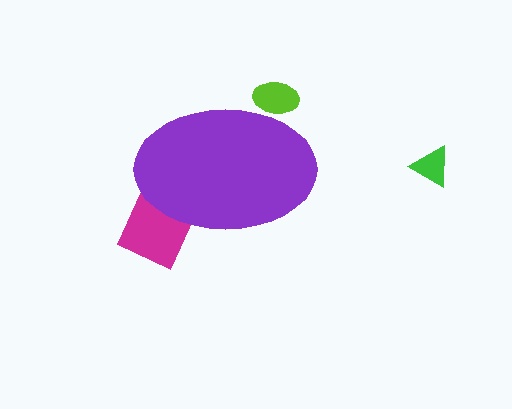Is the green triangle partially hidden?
No, the green triangle is fully visible.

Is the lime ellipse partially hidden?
Yes, the lime ellipse is partially hidden behind the purple ellipse.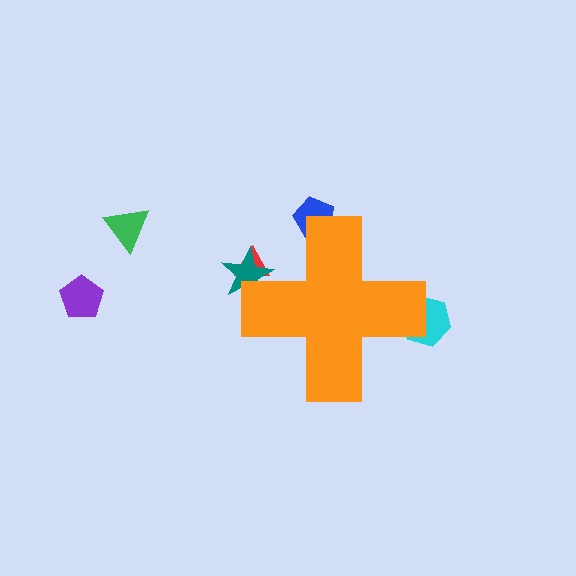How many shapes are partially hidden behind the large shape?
4 shapes are partially hidden.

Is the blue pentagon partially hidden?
Yes, the blue pentagon is partially hidden behind the orange cross.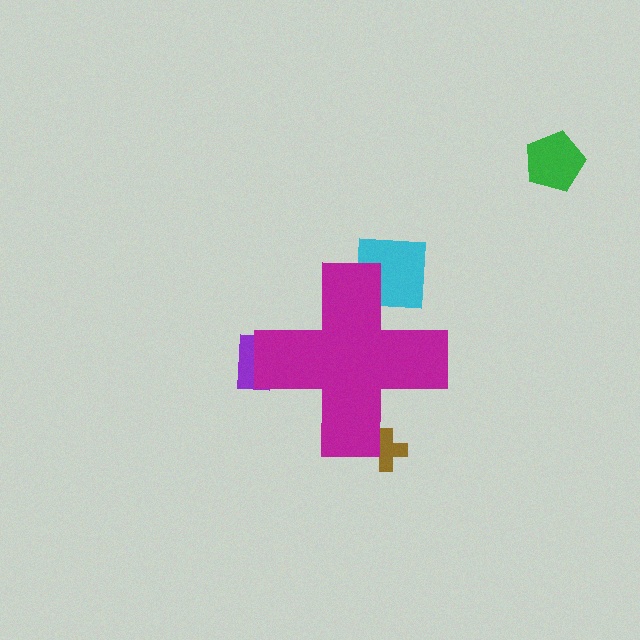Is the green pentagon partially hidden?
No, the green pentagon is fully visible.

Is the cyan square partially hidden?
Yes, the cyan square is partially hidden behind the magenta cross.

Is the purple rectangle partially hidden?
Yes, the purple rectangle is partially hidden behind the magenta cross.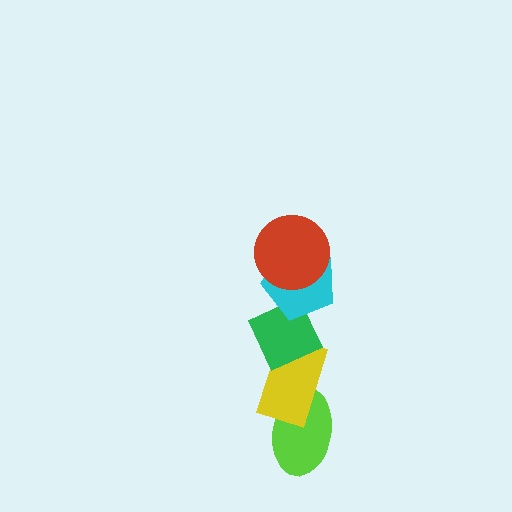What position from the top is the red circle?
The red circle is 1st from the top.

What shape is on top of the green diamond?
The cyan pentagon is on top of the green diamond.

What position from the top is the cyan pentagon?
The cyan pentagon is 2nd from the top.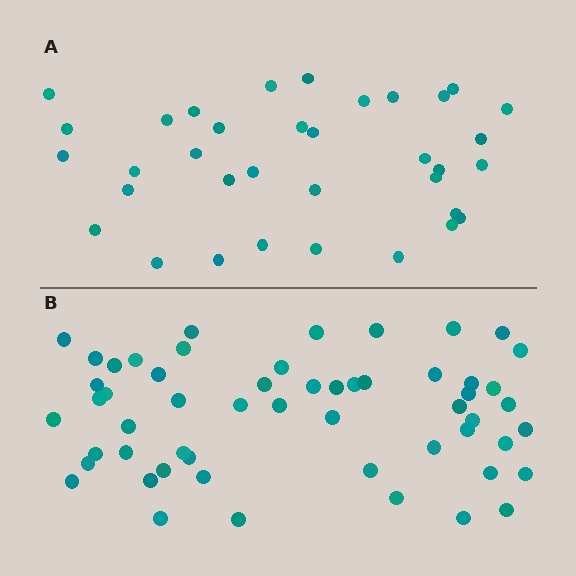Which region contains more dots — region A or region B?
Region B (the bottom region) has more dots.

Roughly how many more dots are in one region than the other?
Region B has approximately 20 more dots than region A.